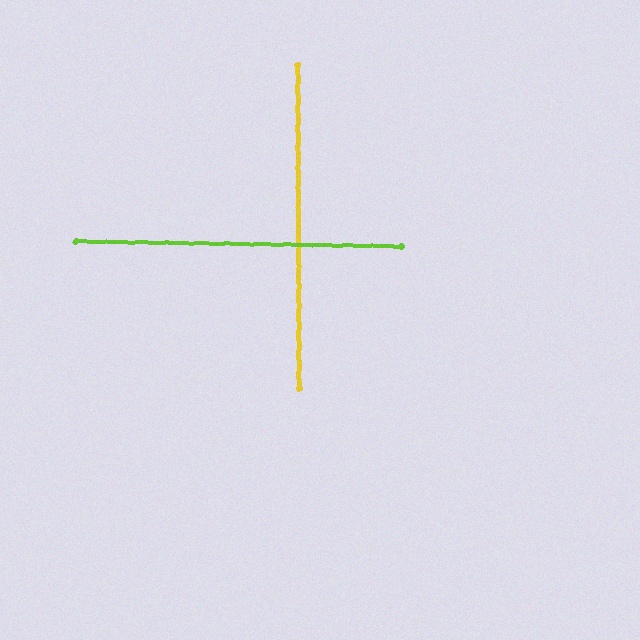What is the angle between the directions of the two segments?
Approximately 89 degrees.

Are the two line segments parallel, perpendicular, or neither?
Perpendicular — they meet at approximately 89°.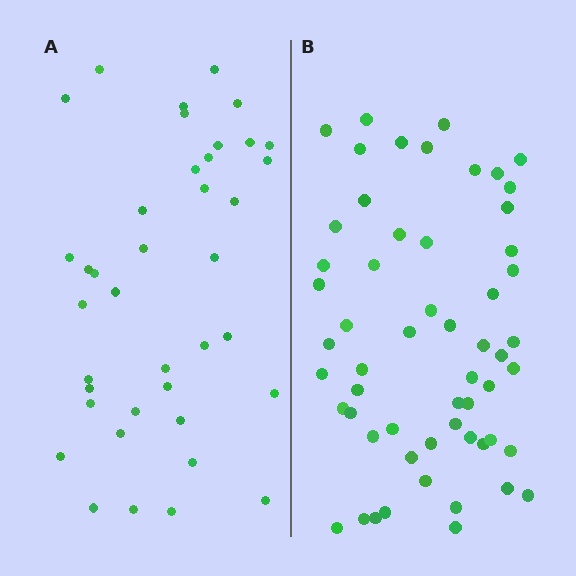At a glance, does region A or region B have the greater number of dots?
Region B (the right region) has more dots.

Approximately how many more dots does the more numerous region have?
Region B has approximately 20 more dots than region A.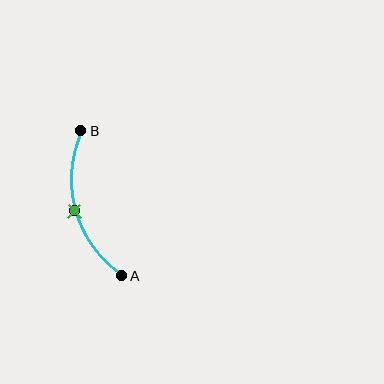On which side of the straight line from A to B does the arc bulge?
The arc bulges to the left of the straight line connecting A and B.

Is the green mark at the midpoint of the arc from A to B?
Yes. The green mark lies on the arc at equal arc-length from both A and B — it is the arc midpoint.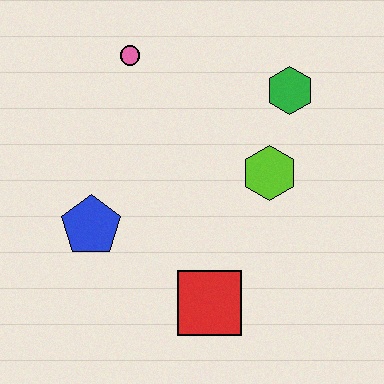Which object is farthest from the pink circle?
The red square is farthest from the pink circle.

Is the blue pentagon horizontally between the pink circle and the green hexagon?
No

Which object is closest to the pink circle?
The green hexagon is closest to the pink circle.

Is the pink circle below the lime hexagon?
No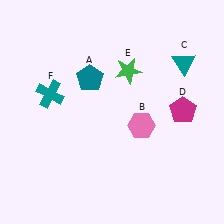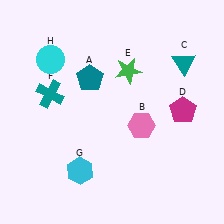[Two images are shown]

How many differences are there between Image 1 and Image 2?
There are 2 differences between the two images.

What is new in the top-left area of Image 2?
A cyan circle (H) was added in the top-left area of Image 2.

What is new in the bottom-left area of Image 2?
A cyan hexagon (G) was added in the bottom-left area of Image 2.